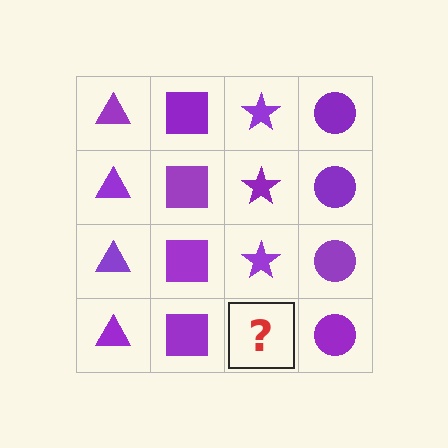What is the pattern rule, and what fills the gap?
The rule is that each column has a consistent shape. The gap should be filled with a purple star.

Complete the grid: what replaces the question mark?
The question mark should be replaced with a purple star.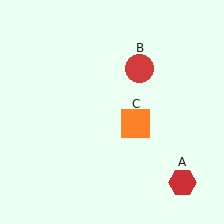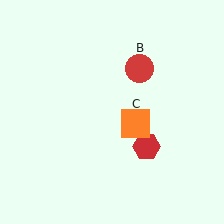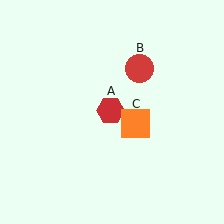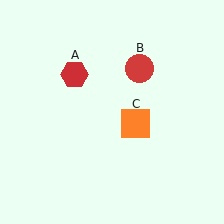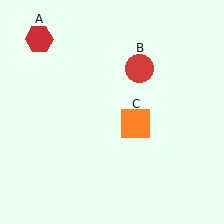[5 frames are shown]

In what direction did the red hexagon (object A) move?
The red hexagon (object A) moved up and to the left.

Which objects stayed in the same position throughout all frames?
Red circle (object B) and orange square (object C) remained stationary.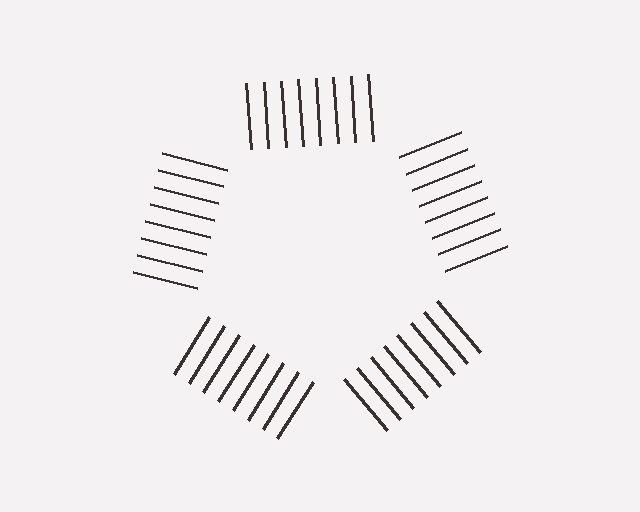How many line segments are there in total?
40 — 8 along each of the 5 edges.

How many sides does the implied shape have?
5 sides — the line-ends trace a pentagon.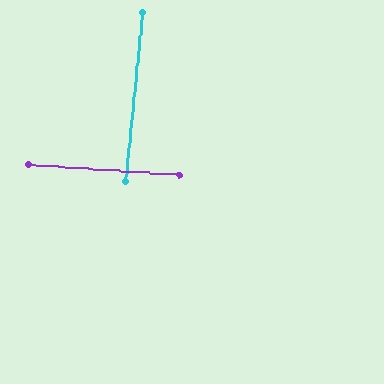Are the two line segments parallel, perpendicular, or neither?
Perpendicular — they meet at approximately 89°.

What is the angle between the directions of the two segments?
Approximately 89 degrees.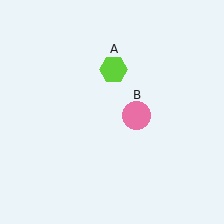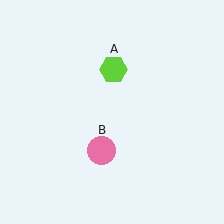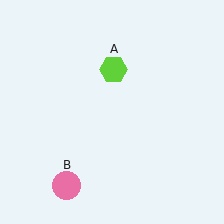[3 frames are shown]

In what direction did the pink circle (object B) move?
The pink circle (object B) moved down and to the left.